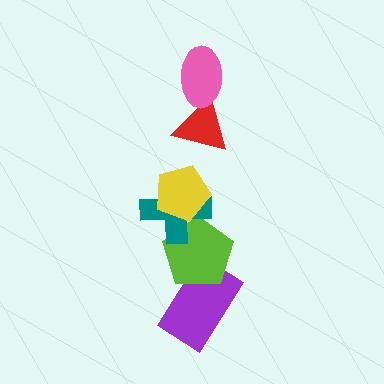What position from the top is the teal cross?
The teal cross is 4th from the top.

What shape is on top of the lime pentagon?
The teal cross is on top of the lime pentagon.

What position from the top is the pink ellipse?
The pink ellipse is 1st from the top.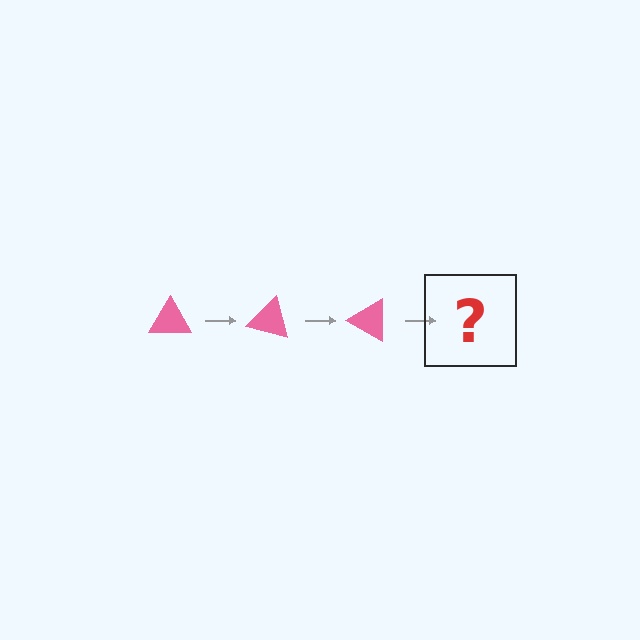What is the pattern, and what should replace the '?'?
The pattern is that the triangle rotates 15 degrees each step. The '?' should be a pink triangle rotated 45 degrees.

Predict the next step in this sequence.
The next step is a pink triangle rotated 45 degrees.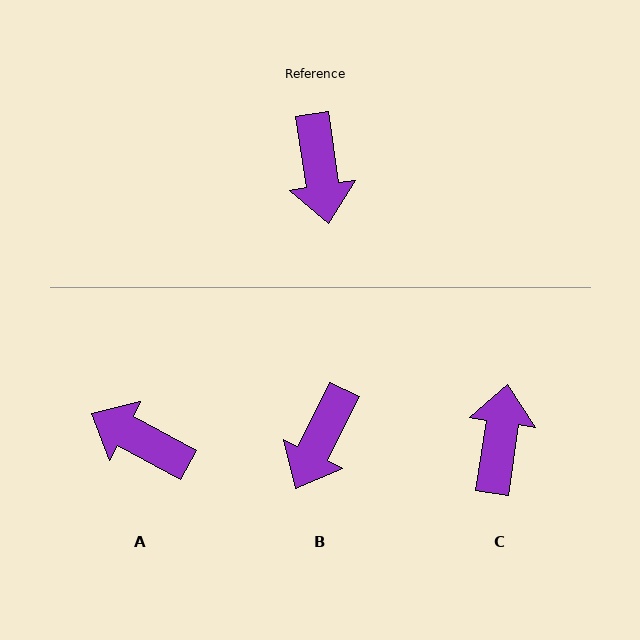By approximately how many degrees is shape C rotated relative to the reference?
Approximately 163 degrees counter-clockwise.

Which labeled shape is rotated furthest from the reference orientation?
C, about 163 degrees away.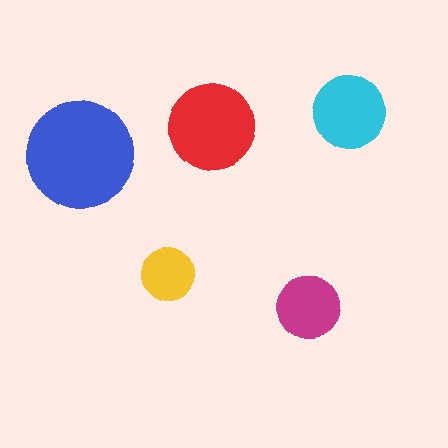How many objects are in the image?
There are 5 objects in the image.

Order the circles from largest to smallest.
the blue one, the red one, the cyan one, the magenta one, the yellow one.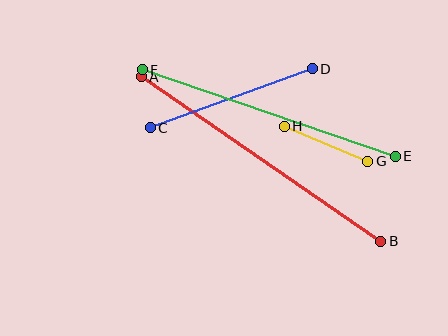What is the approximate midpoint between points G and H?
The midpoint is at approximately (326, 144) pixels.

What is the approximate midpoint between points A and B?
The midpoint is at approximately (261, 159) pixels.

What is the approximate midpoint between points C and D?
The midpoint is at approximately (231, 98) pixels.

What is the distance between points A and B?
The distance is approximately 291 pixels.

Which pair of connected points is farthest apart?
Points A and B are farthest apart.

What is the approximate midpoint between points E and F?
The midpoint is at approximately (269, 113) pixels.